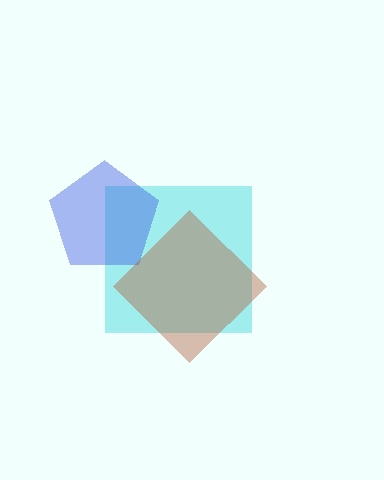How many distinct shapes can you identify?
There are 3 distinct shapes: a cyan square, a blue pentagon, a brown diamond.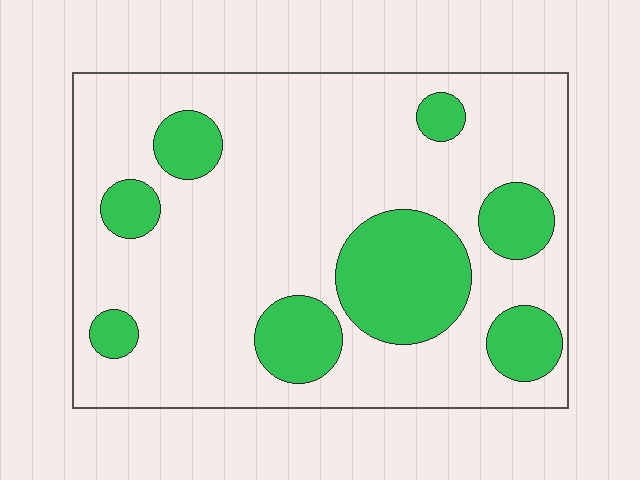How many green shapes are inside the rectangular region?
8.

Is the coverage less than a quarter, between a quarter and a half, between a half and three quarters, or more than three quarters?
Less than a quarter.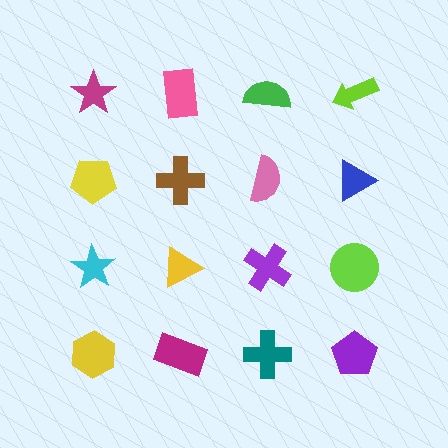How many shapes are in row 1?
4 shapes.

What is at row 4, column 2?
A magenta rectangle.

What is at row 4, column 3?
A teal cross.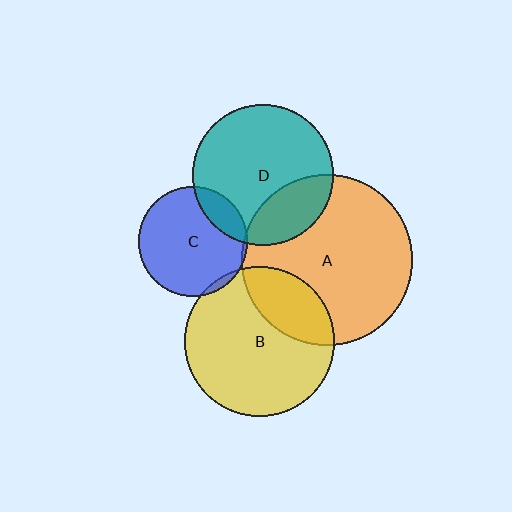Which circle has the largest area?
Circle A (orange).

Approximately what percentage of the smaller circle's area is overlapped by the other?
Approximately 25%.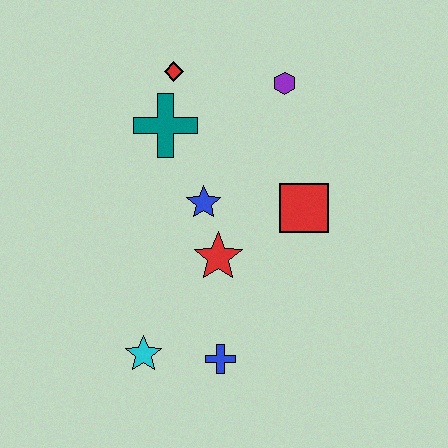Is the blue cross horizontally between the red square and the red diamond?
Yes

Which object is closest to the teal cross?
The red diamond is closest to the teal cross.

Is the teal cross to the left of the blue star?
Yes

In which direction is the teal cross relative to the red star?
The teal cross is above the red star.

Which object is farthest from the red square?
The cyan star is farthest from the red square.